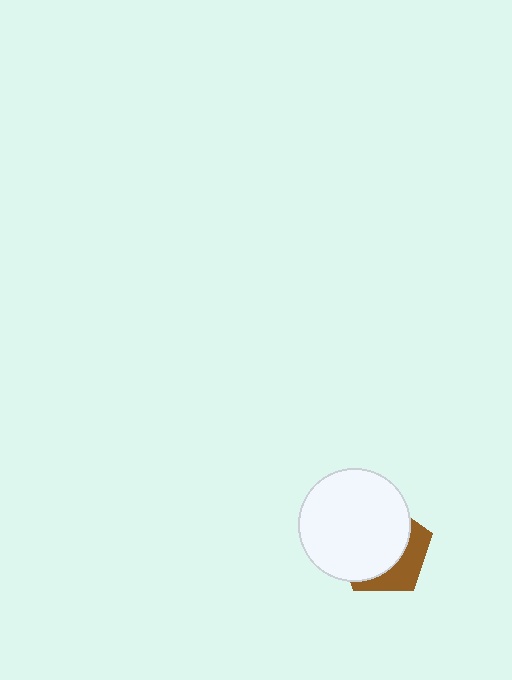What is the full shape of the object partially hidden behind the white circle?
The partially hidden object is a brown pentagon.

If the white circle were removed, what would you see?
You would see the complete brown pentagon.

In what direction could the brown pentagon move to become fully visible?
The brown pentagon could move toward the lower-right. That would shift it out from behind the white circle entirely.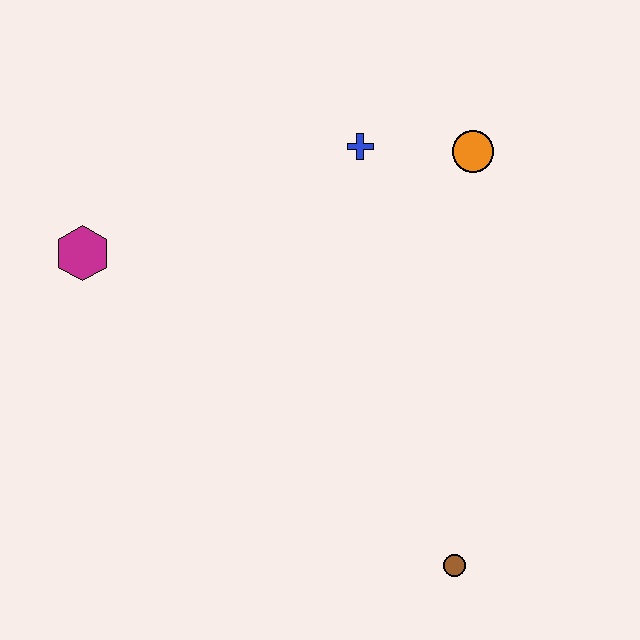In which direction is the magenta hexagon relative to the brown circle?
The magenta hexagon is to the left of the brown circle.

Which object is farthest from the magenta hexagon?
The brown circle is farthest from the magenta hexagon.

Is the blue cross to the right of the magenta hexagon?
Yes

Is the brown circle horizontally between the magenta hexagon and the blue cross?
No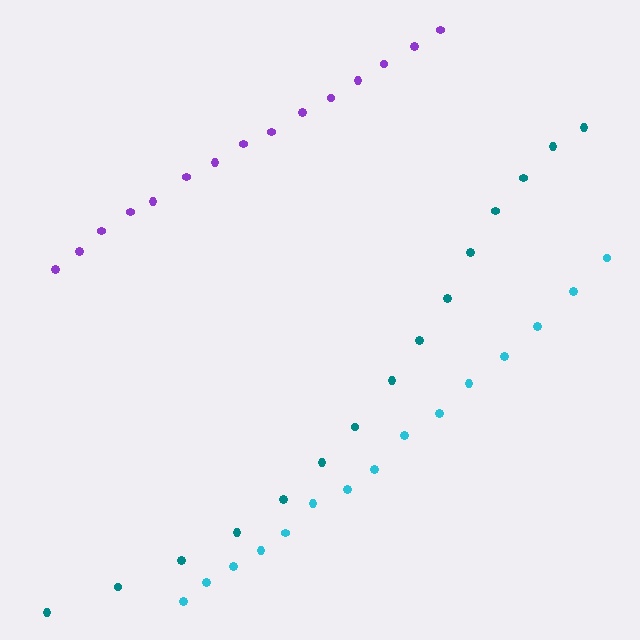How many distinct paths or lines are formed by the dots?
There are 3 distinct paths.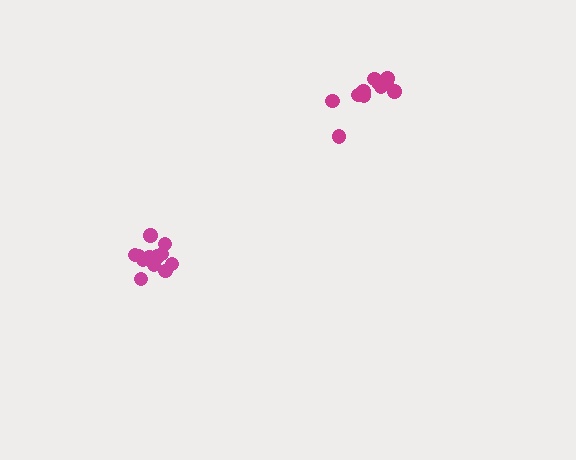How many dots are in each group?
Group 1: 11 dots, Group 2: 13 dots (24 total).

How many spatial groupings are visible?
There are 2 spatial groupings.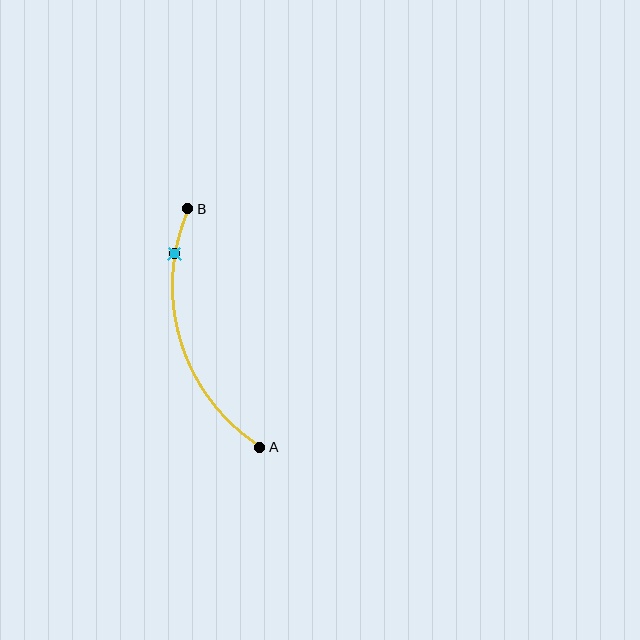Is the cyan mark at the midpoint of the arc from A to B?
No. The cyan mark lies on the arc but is closer to endpoint B. The arc midpoint would be at the point on the curve equidistant along the arc from both A and B.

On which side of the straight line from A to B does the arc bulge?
The arc bulges to the left of the straight line connecting A and B.